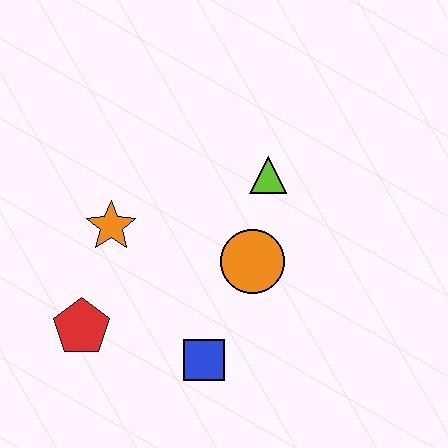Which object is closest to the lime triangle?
The orange circle is closest to the lime triangle.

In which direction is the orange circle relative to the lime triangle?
The orange circle is below the lime triangle.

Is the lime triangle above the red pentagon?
Yes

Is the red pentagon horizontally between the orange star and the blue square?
No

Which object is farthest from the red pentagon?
The lime triangle is farthest from the red pentagon.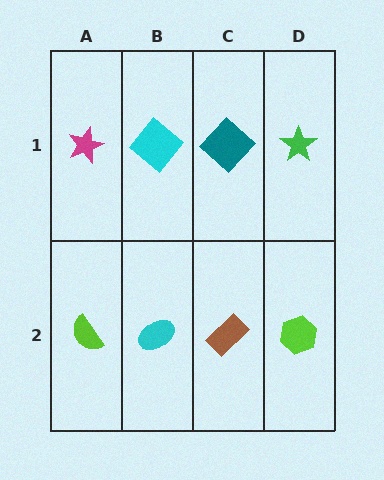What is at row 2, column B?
A cyan ellipse.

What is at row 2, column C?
A brown rectangle.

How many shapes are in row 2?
4 shapes.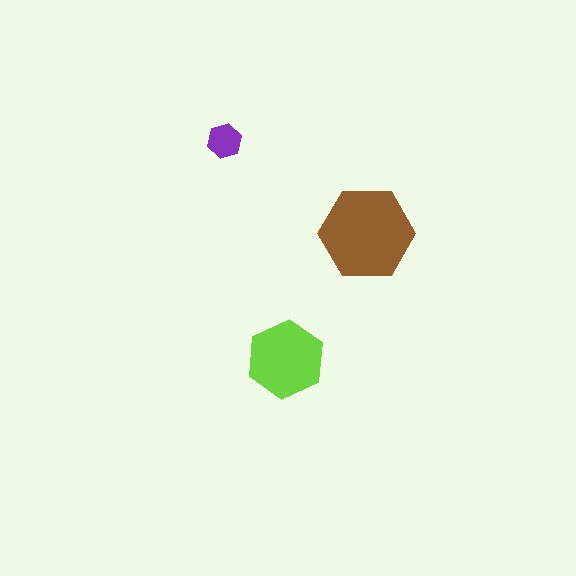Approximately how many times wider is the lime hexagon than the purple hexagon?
About 2.5 times wider.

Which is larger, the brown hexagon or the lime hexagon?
The brown one.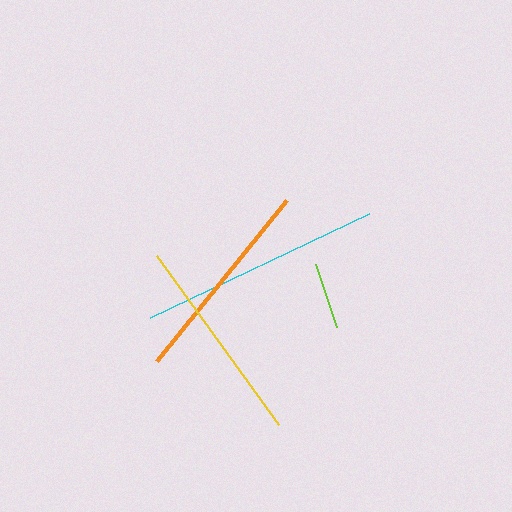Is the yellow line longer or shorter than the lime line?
The yellow line is longer than the lime line.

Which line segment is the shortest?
The lime line is the shortest at approximately 66 pixels.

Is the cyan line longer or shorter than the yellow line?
The cyan line is longer than the yellow line.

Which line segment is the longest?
The cyan line is the longest at approximately 242 pixels.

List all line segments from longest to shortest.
From longest to shortest: cyan, yellow, orange, lime.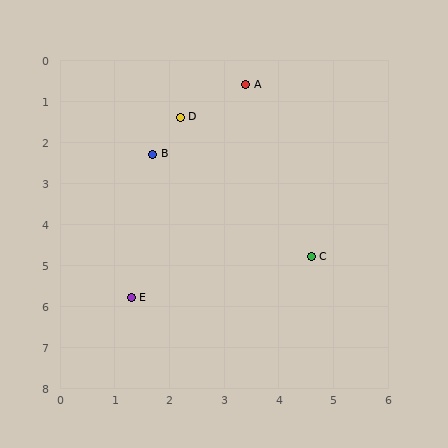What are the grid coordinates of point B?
Point B is at approximately (1.7, 2.3).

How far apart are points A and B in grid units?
Points A and B are about 2.4 grid units apart.